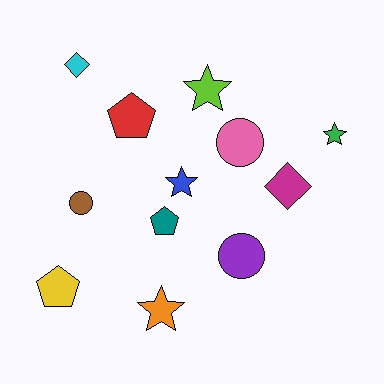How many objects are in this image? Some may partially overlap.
There are 12 objects.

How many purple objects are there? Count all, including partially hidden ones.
There is 1 purple object.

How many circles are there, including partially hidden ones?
There are 3 circles.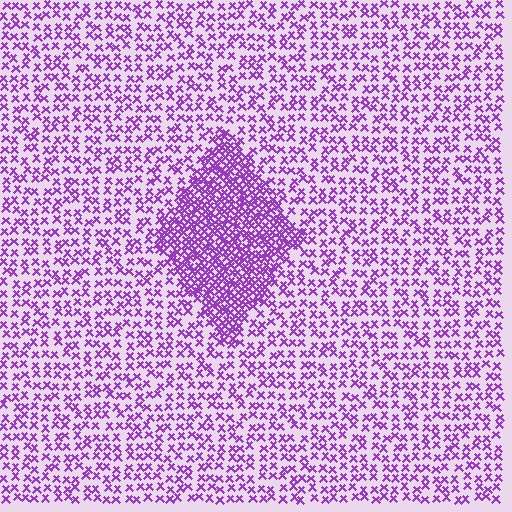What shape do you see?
I see a diamond.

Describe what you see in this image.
The image contains small purple elements arranged at two different densities. A diamond-shaped region is visible where the elements are more densely packed than the surrounding area.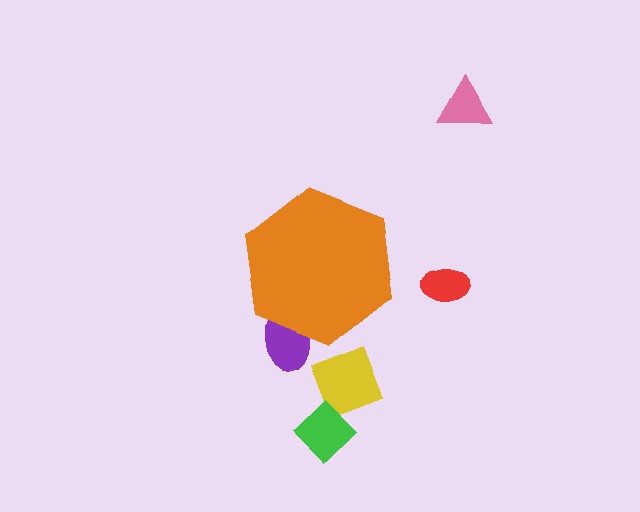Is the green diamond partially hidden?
No, the green diamond is fully visible.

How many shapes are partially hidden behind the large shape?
1 shape is partially hidden.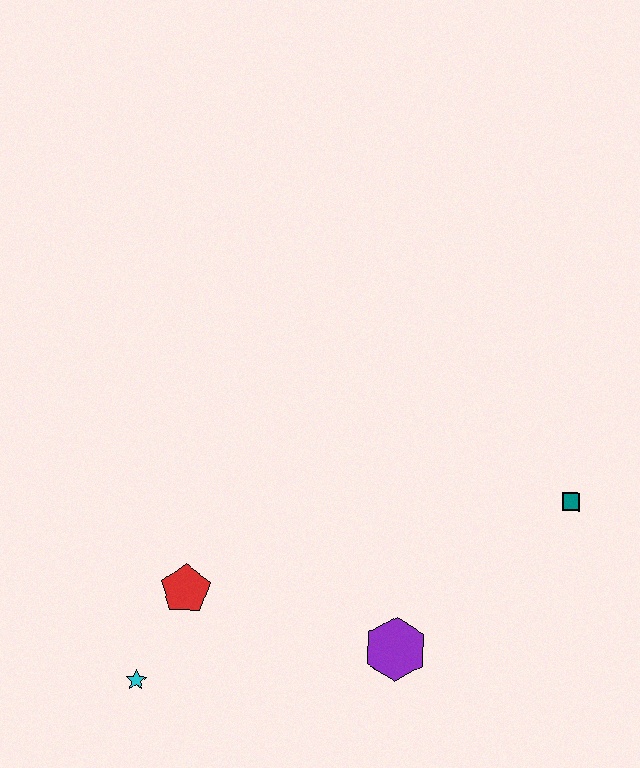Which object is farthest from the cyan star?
The teal square is farthest from the cyan star.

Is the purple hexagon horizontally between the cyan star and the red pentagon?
No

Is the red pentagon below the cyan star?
No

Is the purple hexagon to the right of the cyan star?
Yes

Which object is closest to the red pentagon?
The cyan star is closest to the red pentagon.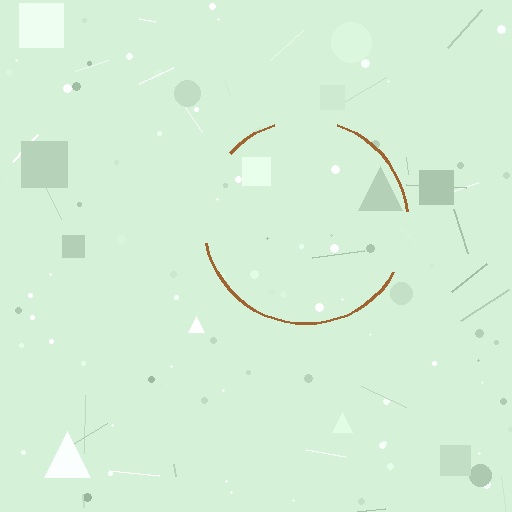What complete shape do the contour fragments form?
The contour fragments form a circle.